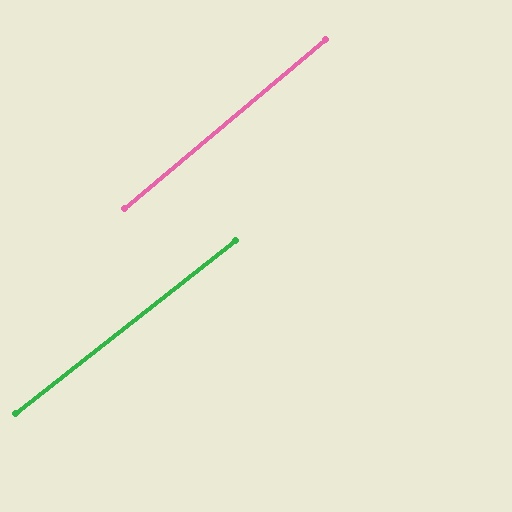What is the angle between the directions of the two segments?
Approximately 2 degrees.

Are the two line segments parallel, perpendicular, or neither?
Parallel — their directions differ by only 1.8°.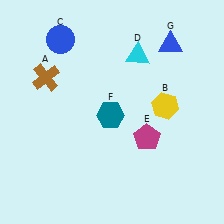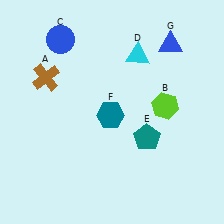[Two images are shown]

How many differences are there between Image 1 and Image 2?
There are 2 differences between the two images.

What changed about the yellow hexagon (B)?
In Image 1, B is yellow. In Image 2, it changed to lime.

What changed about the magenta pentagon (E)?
In Image 1, E is magenta. In Image 2, it changed to teal.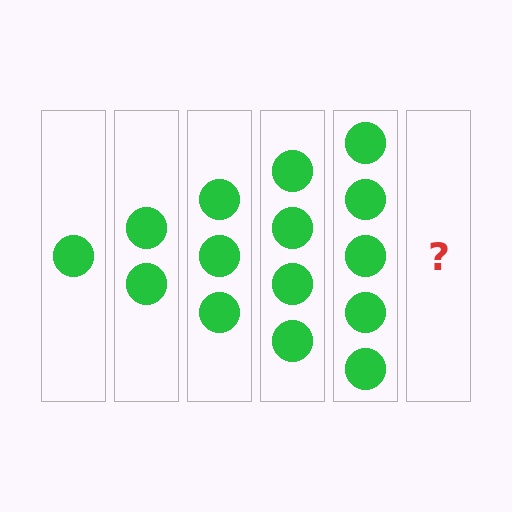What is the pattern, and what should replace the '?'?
The pattern is that each step adds one more circle. The '?' should be 6 circles.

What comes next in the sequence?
The next element should be 6 circles.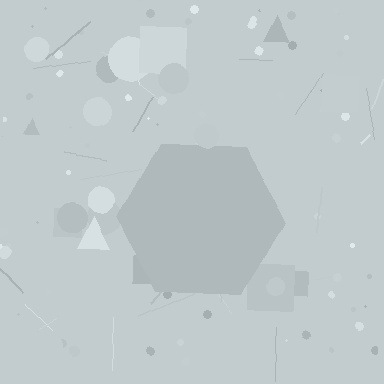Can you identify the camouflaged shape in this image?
The camouflaged shape is a hexagon.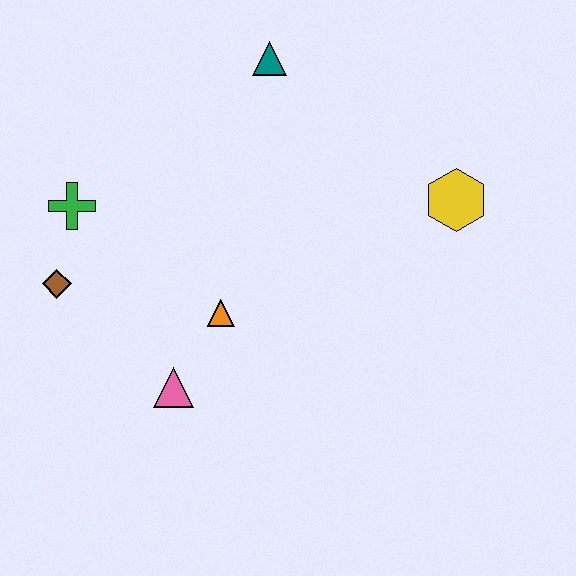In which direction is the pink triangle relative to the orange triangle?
The pink triangle is below the orange triangle.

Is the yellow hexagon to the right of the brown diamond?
Yes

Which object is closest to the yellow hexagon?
The teal triangle is closest to the yellow hexagon.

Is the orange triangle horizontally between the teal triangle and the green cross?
Yes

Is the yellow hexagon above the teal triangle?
No